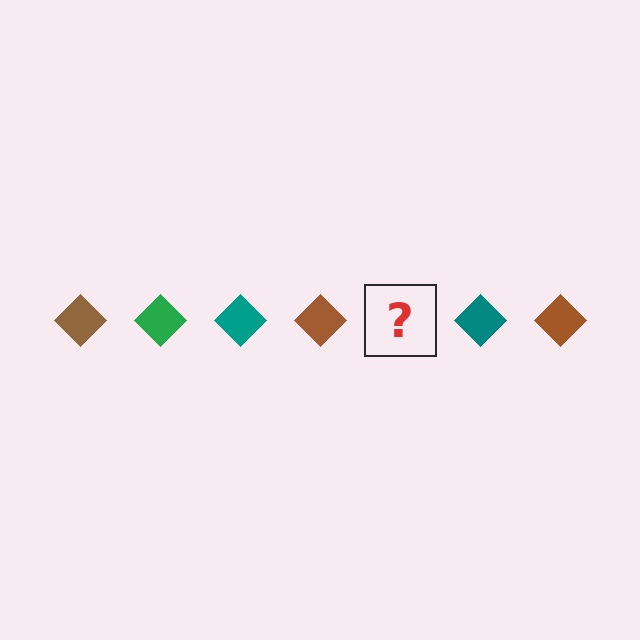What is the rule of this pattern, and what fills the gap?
The rule is that the pattern cycles through brown, green, teal diamonds. The gap should be filled with a green diamond.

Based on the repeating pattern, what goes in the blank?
The blank should be a green diamond.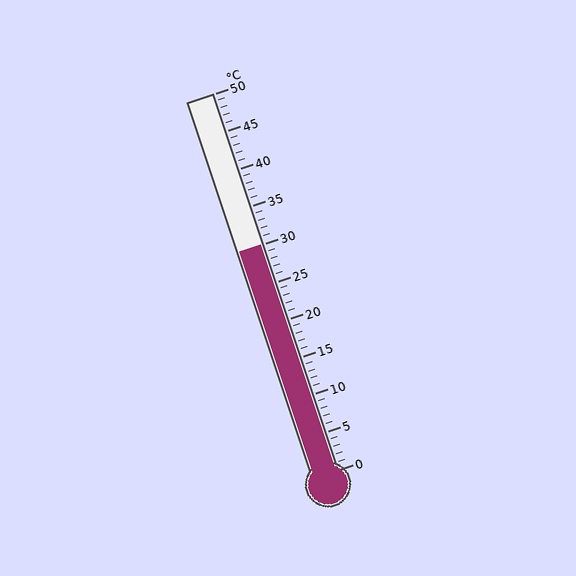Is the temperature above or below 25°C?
The temperature is above 25°C.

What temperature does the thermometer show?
The thermometer shows approximately 30°C.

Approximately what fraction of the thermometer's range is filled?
The thermometer is filled to approximately 60% of its range.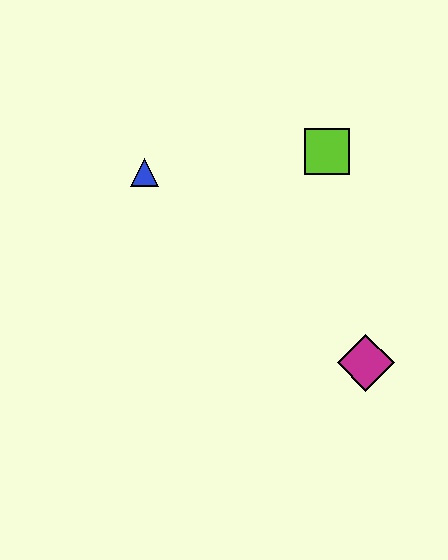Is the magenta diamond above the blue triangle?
No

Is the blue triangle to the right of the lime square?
No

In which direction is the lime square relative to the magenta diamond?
The lime square is above the magenta diamond.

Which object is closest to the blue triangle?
The lime square is closest to the blue triangle.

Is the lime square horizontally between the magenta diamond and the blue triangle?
Yes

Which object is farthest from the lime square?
The magenta diamond is farthest from the lime square.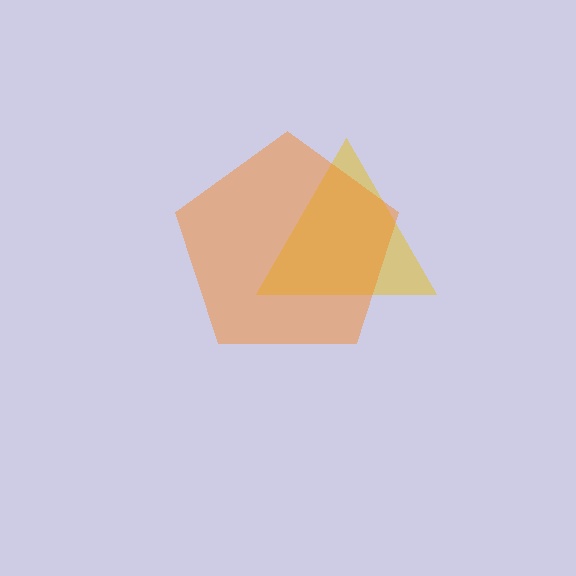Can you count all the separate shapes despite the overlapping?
Yes, there are 2 separate shapes.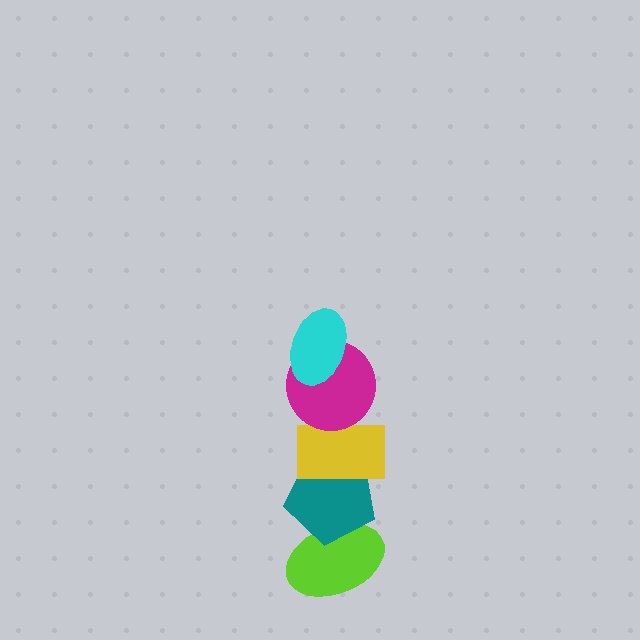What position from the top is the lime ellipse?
The lime ellipse is 5th from the top.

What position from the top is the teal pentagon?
The teal pentagon is 4th from the top.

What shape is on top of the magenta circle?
The cyan ellipse is on top of the magenta circle.